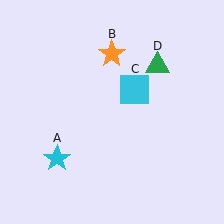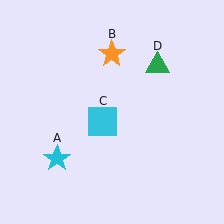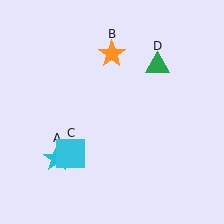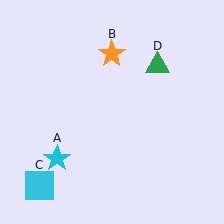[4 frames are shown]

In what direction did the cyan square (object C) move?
The cyan square (object C) moved down and to the left.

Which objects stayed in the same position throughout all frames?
Cyan star (object A) and orange star (object B) and green triangle (object D) remained stationary.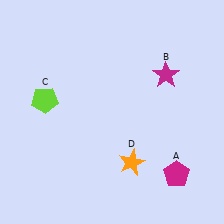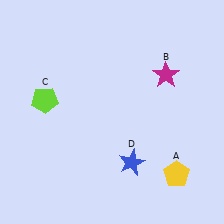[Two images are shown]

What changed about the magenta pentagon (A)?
In Image 1, A is magenta. In Image 2, it changed to yellow.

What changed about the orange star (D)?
In Image 1, D is orange. In Image 2, it changed to blue.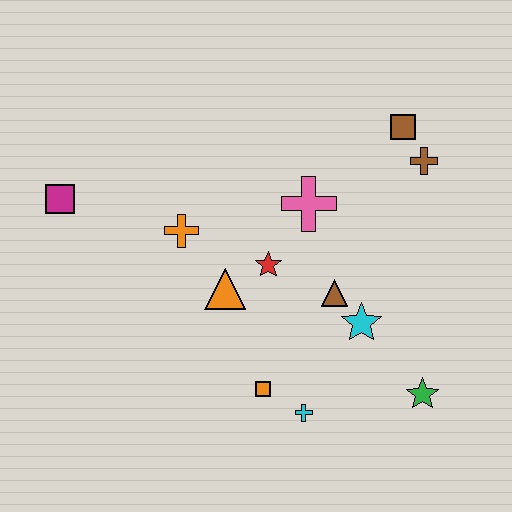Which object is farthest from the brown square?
The magenta square is farthest from the brown square.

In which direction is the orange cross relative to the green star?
The orange cross is to the left of the green star.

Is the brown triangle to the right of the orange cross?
Yes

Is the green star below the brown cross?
Yes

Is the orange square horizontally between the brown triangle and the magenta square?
Yes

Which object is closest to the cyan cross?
The orange square is closest to the cyan cross.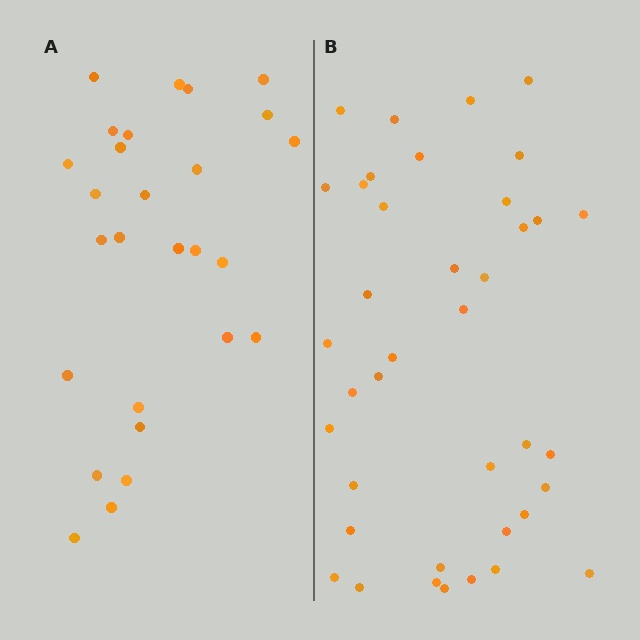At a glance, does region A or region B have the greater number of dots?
Region B (the right region) has more dots.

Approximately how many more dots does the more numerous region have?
Region B has roughly 12 or so more dots than region A.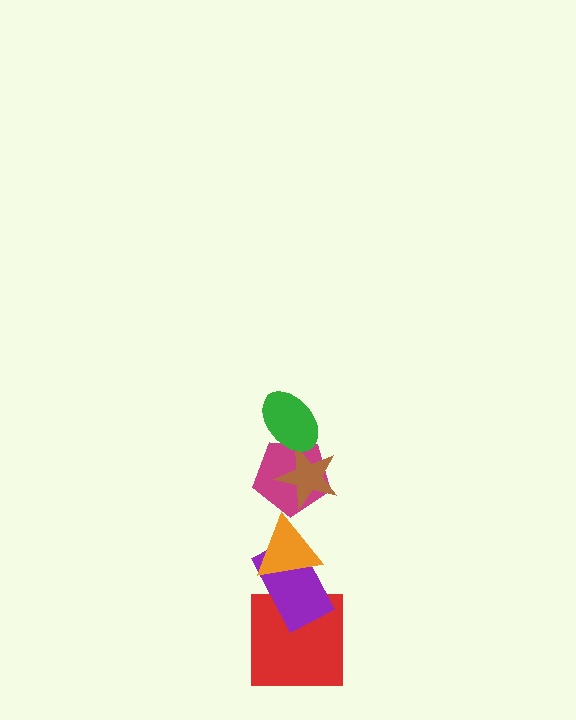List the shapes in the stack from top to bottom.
From top to bottom: the green ellipse, the brown star, the magenta pentagon, the orange triangle, the purple rectangle, the red square.